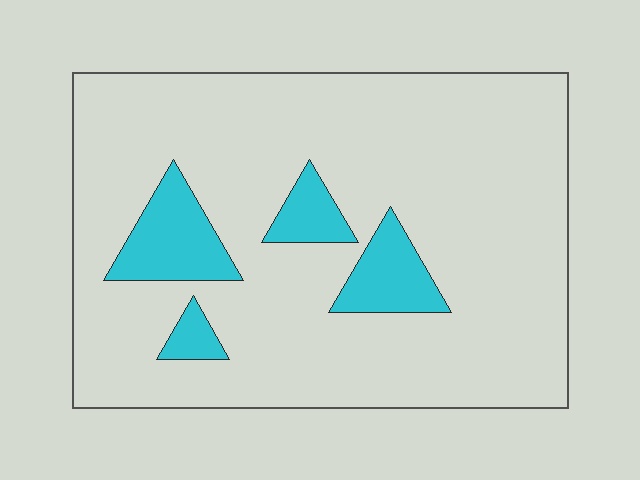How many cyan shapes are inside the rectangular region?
4.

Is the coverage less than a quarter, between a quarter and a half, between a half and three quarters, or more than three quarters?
Less than a quarter.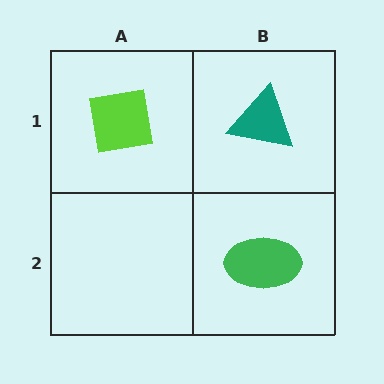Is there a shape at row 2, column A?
No, that cell is empty.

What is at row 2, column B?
A green ellipse.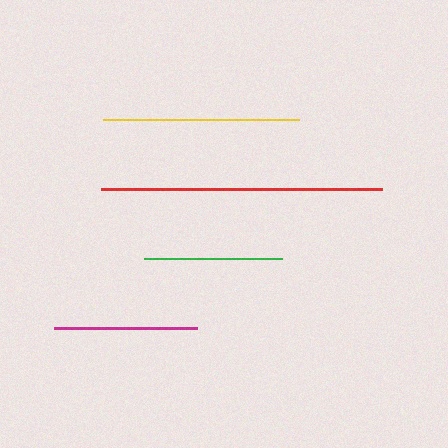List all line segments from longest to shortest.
From longest to shortest: red, yellow, magenta, green.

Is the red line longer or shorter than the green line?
The red line is longer than the green line.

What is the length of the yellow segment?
The yellow segment is approximately 196 pixels long.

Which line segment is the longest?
The red line is the longest at approximately 282 pixels.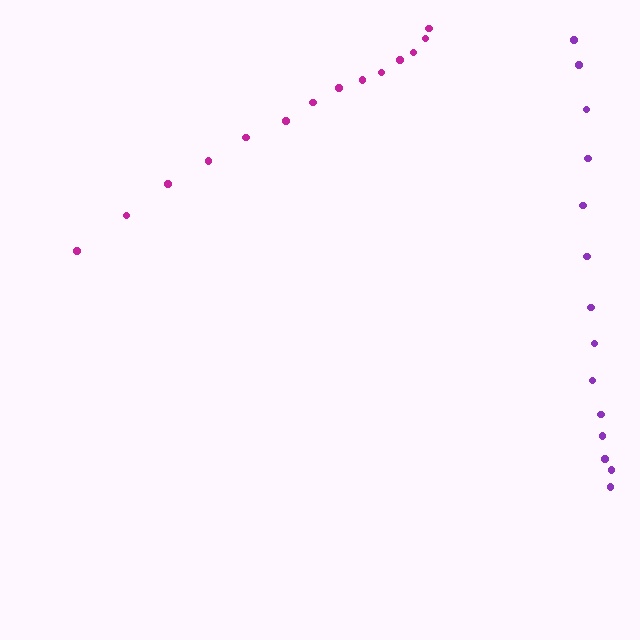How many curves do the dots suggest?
There are 2 distinct paths.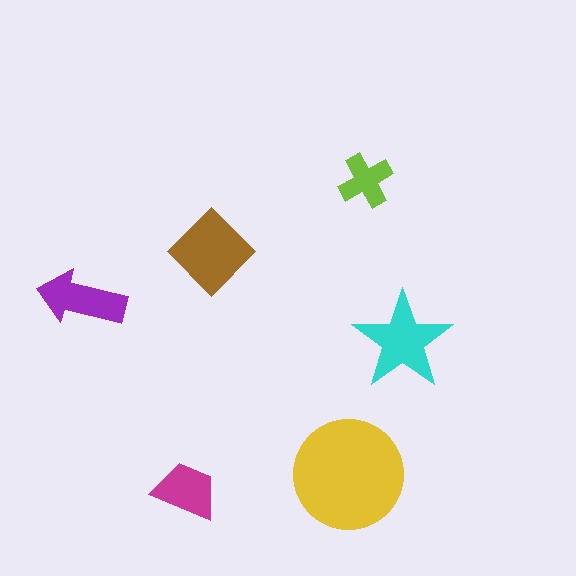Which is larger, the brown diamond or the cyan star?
The brown diamond.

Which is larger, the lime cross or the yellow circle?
The yellow circle.